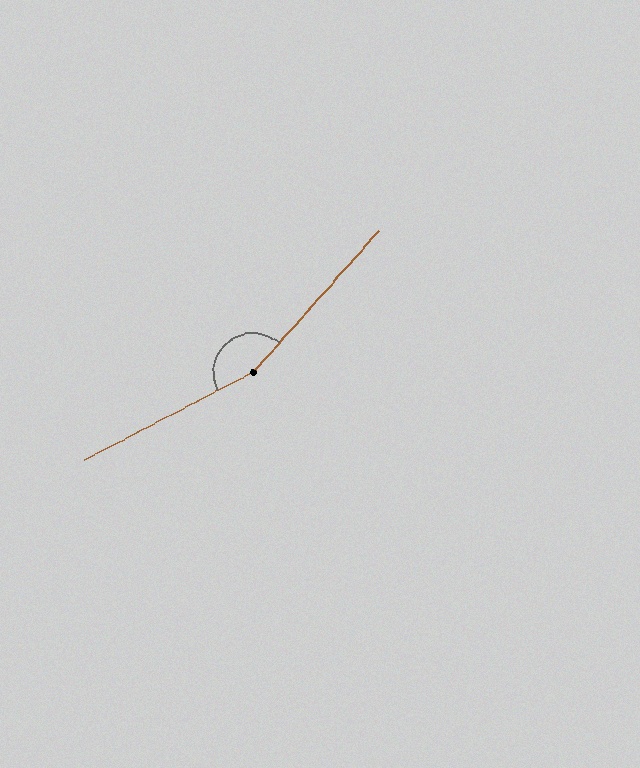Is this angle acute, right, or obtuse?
It is obtuse.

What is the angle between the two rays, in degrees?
Approximately 159 degrees.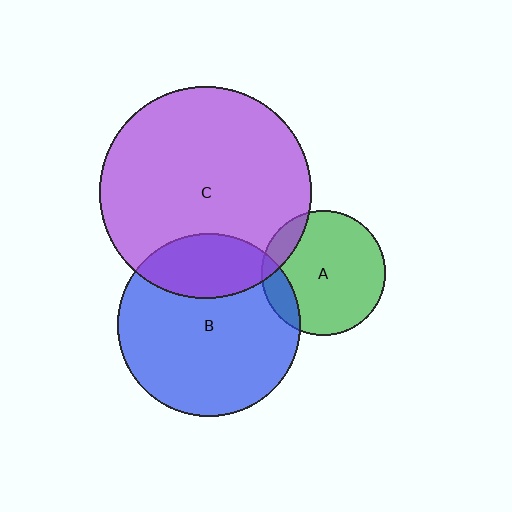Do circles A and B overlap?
Yes.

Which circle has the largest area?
Circle C (purple).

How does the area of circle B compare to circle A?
Approximately 2.1 times.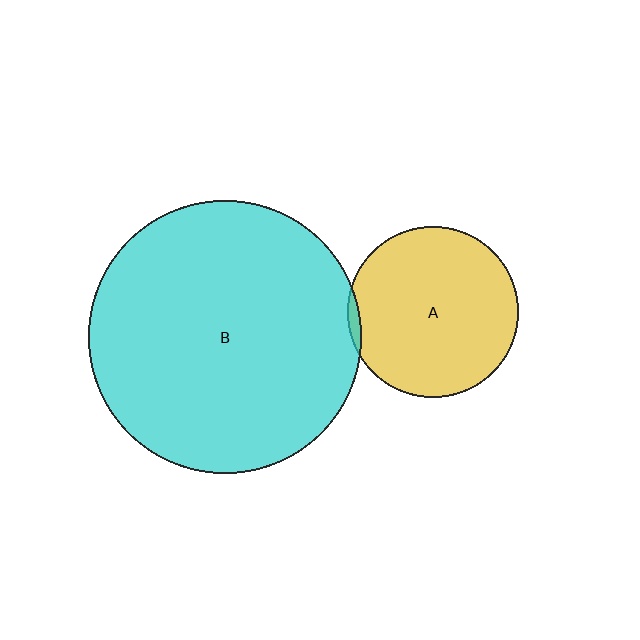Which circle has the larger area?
Circle B (cyan).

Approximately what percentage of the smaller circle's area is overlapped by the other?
Approximately 5%.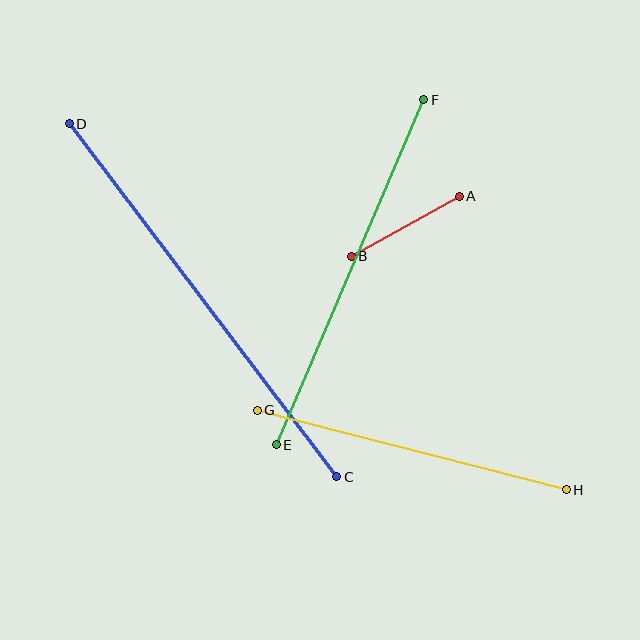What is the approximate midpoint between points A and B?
The midpoint is at approximately (405, 226) pixels.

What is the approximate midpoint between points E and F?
The midpoint is at approximately (350, 272) pixels.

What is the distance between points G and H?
The distance is approximately 319 pixels.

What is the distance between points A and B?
The distance is approximately 124 pixels.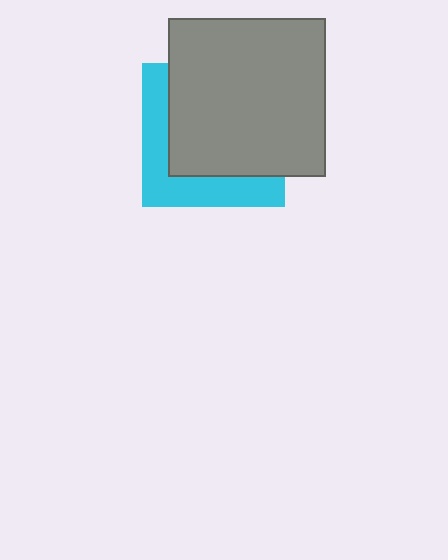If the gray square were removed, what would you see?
You would see the complete cyan square.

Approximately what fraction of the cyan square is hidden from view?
Roughly 65% of the cyan square is hidden behind the gray square.